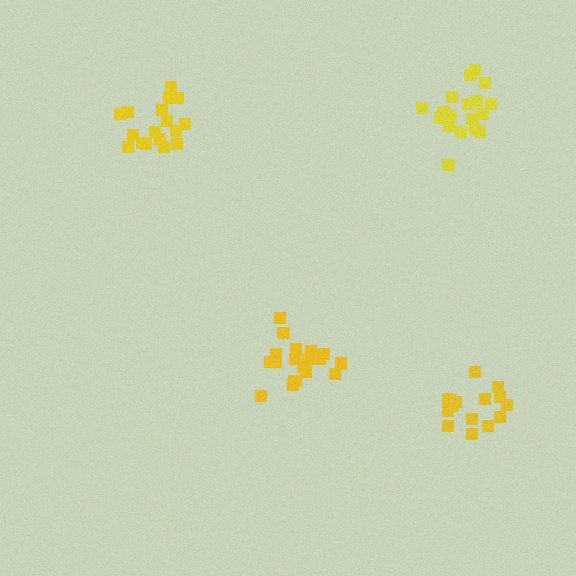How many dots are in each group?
Group 1: 20 dots, Group 2: 18 dots, Group 3: 15 dots, Group 4: 17 dots (70 total).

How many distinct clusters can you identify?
There are 4 distinct clusters.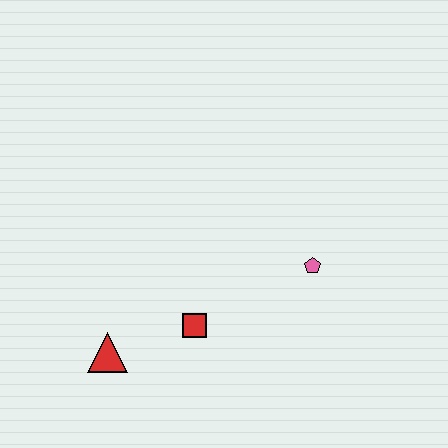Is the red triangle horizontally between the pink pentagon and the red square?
No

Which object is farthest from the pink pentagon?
The red triangle is farthest from the pink pentagon.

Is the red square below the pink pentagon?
Yes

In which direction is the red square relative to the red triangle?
The red square is to the right of the red triangle.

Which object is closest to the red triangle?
The red square is closest to the red triangle.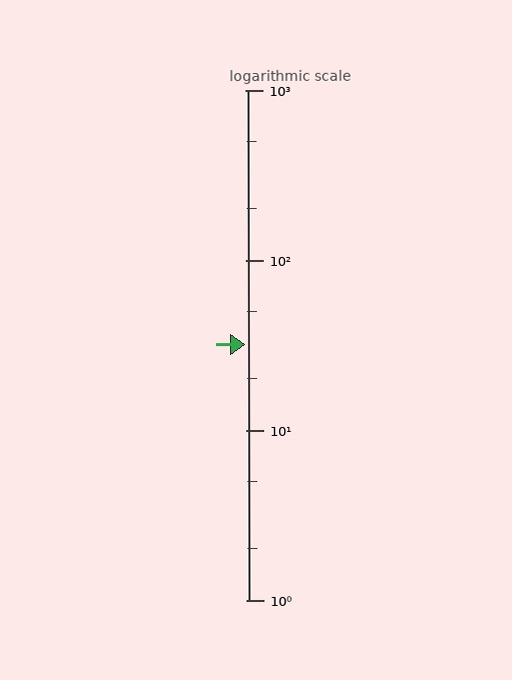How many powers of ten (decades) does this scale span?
The scale spans 3 decades, from 1 to 1000.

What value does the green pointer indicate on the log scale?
The pointer indicates approximately 32.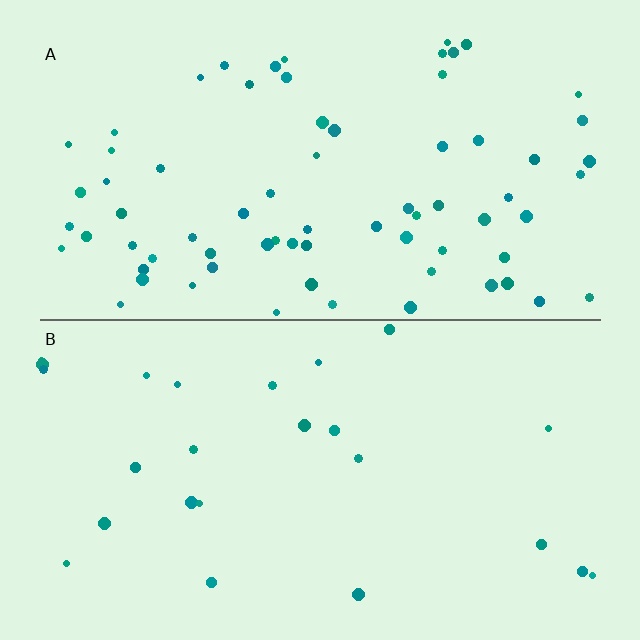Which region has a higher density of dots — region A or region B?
A (the top).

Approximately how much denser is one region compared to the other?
Approximately 2.9× — region A over region B.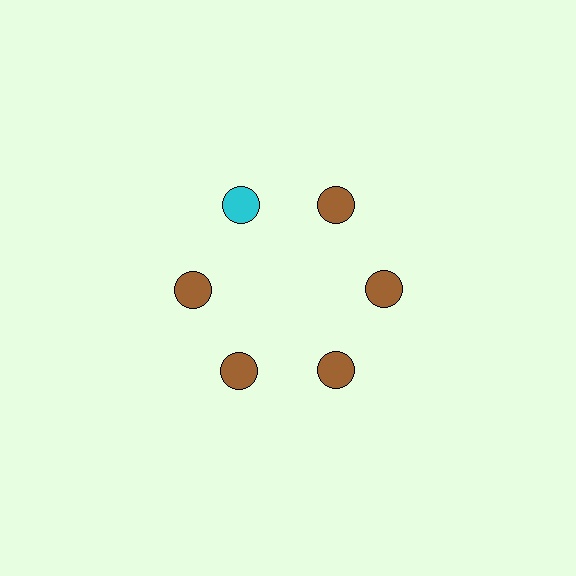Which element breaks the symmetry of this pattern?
The cyan circle at roughly the 11 o'clock position breaks the symmetry. All other shapes are brown circles.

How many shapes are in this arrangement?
There are 6 shapes arranged in a ring pattern.